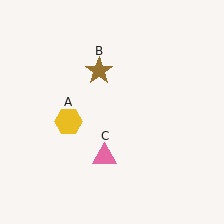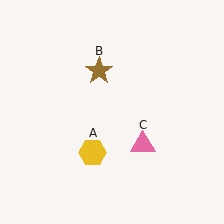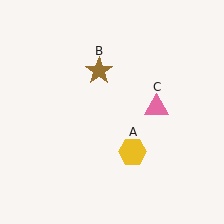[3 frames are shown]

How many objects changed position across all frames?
2 objects changed position: yellow hexagon (object A), pink triangle (object C).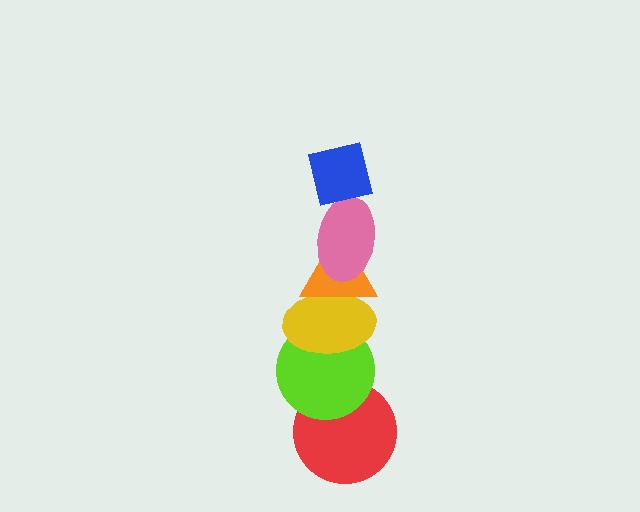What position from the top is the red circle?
The red circle is 6th from the top.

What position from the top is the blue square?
The blue square is 1st from the top.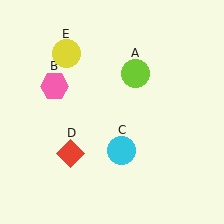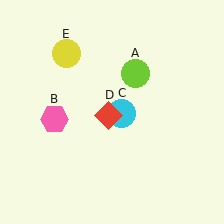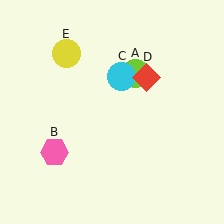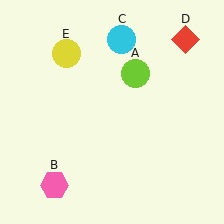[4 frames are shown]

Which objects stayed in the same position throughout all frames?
Lime circle (object A) and yellow circle (object E) remained stationary.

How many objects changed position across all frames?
3 objects changed position: pink hexagon (object B), cyan circle (object C), red diamond (object D).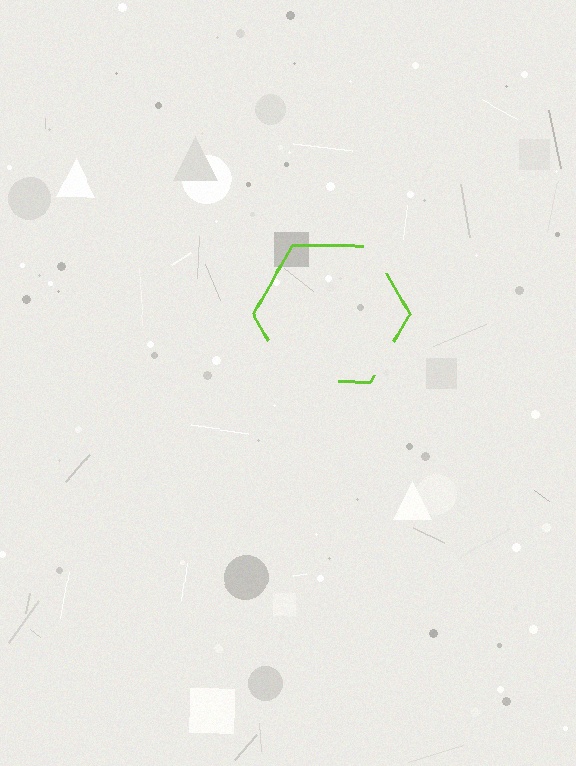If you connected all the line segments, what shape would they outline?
They would outline a hexagon.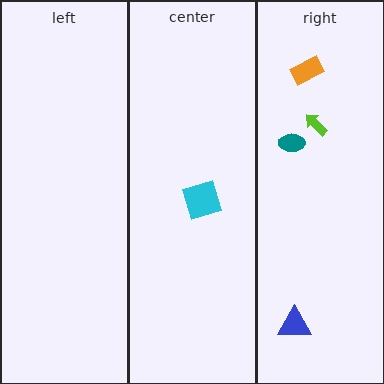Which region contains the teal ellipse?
The right region.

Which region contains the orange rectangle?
The right region.